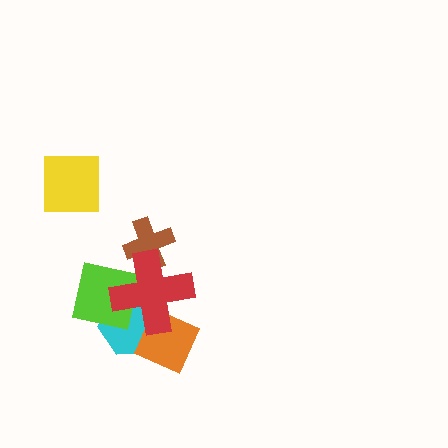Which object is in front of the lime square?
The red cross is in front of the lime square.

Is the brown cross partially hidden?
Yes, it is partially covered by another shape.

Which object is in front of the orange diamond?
The red cross is in front of the orange diamond.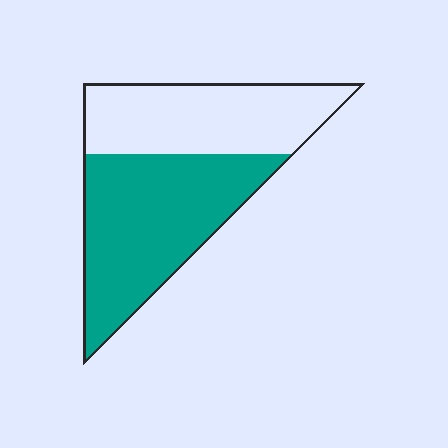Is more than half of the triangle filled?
Yes.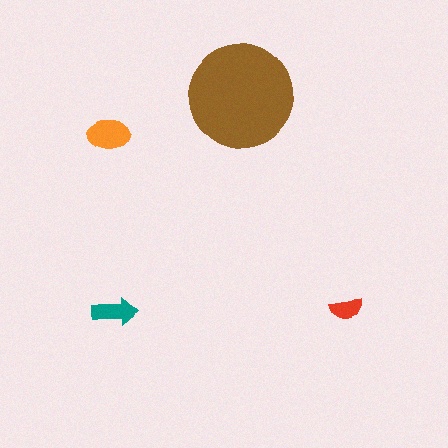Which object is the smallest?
The red semicircle.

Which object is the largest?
The brown circle.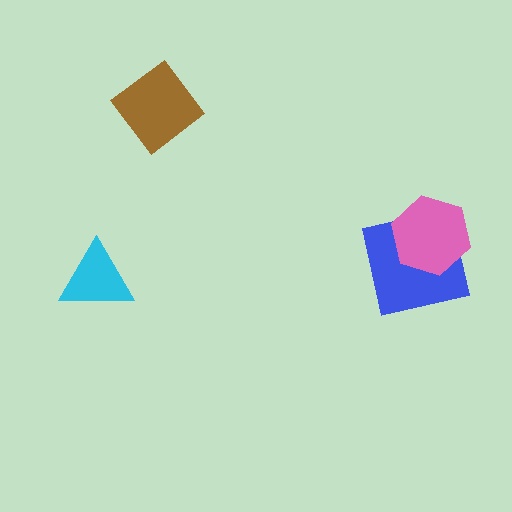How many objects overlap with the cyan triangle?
0 objects overlap with the cyan triangle.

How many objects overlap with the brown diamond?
0 objects overlap with the brown diamond.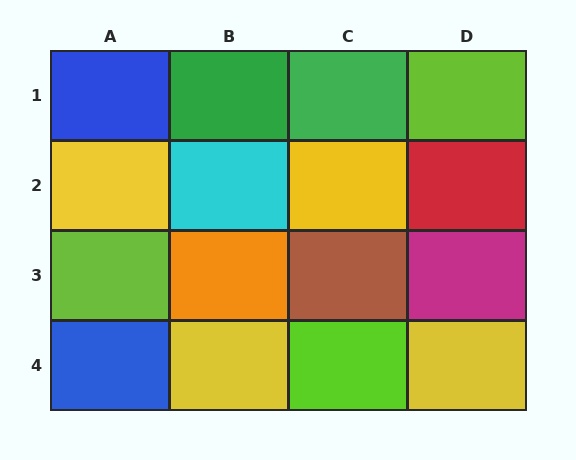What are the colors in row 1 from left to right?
Blue, green, green, lime.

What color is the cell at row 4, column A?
Blue.